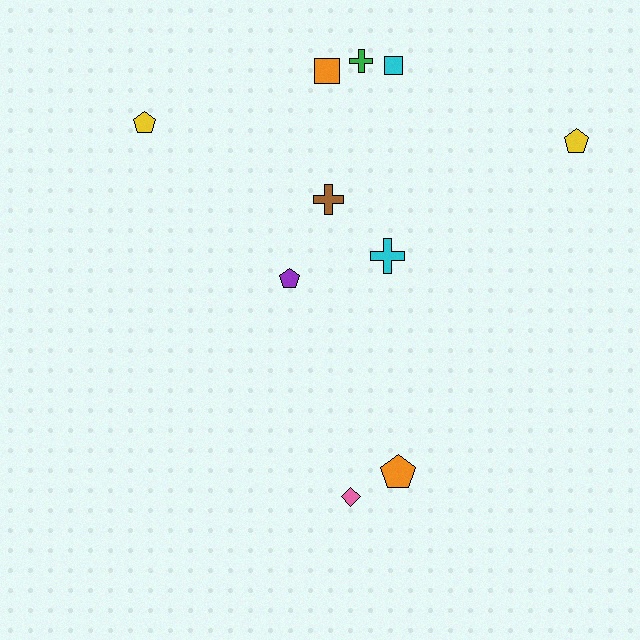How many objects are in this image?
There are 10 objects.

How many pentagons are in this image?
There are 4 pentagons.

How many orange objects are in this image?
There are 2 orange objects.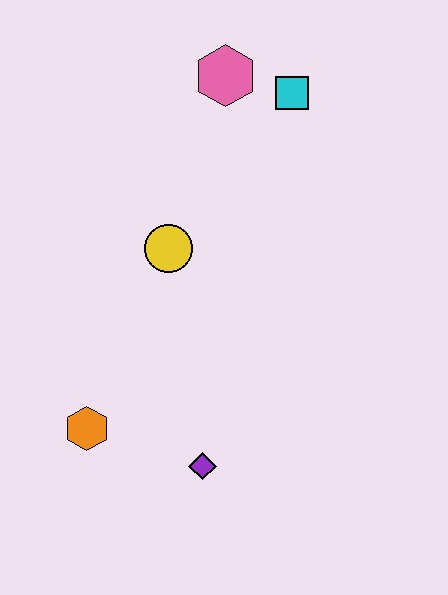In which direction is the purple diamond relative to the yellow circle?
The purple diamond is below the yellow circle.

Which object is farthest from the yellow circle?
The purple diamond is farthest from the yellow circle.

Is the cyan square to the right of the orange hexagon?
Yes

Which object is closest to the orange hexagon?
The purple diamond is closest to the orange hexagon.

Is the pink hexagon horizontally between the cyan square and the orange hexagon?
Yes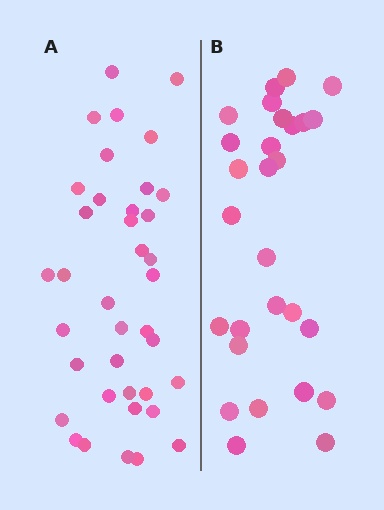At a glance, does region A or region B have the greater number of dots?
Region A (the left region) has more dots.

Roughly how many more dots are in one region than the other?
Region A has roughly 10 or so more dots than region B.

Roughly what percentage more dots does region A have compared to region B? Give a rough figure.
About 35% more.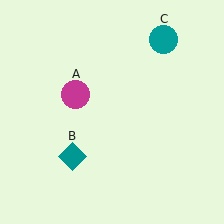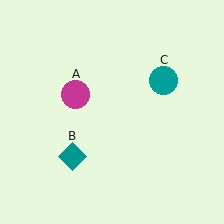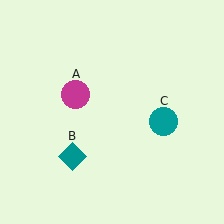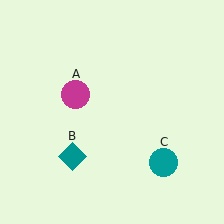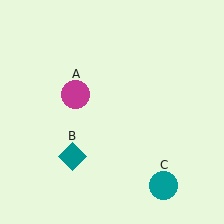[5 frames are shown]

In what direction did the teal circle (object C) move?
The teal circle (object C) moved down.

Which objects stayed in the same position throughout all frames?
Magenta circle (object A) and teal diamond (object B) remained stationary.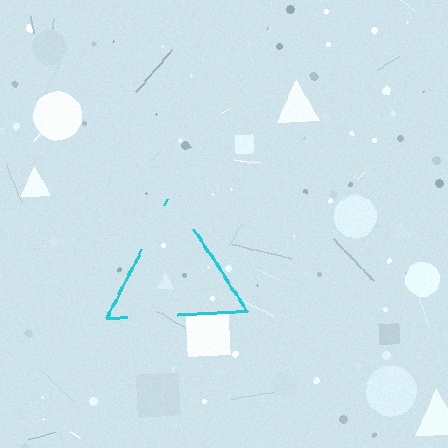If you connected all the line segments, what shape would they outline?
They would outline a triangle.